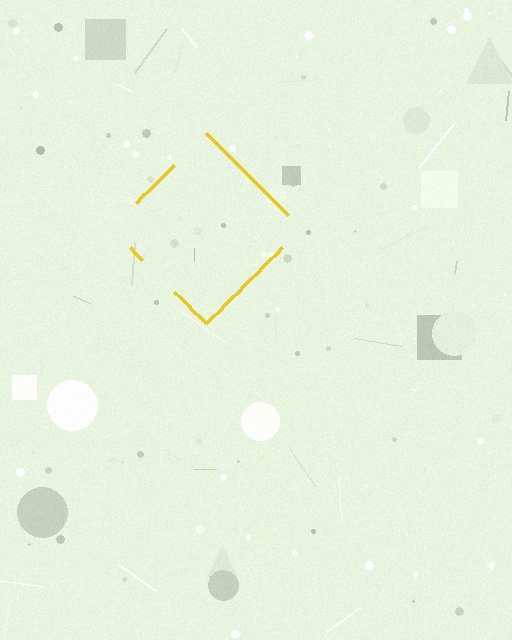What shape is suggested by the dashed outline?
The dashed outline suggests a diamond.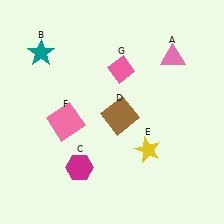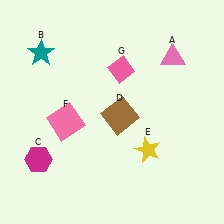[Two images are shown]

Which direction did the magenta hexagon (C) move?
The magenta hexagon (C) moved left.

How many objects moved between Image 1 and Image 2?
1 object moved between the two images.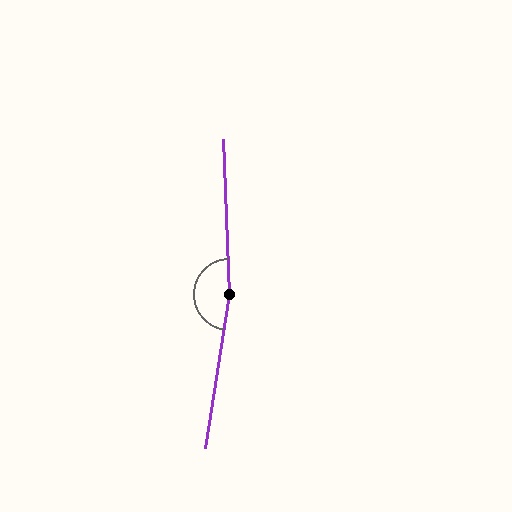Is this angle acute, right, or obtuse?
It is obtuse.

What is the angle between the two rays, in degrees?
Approximately 169 degrees.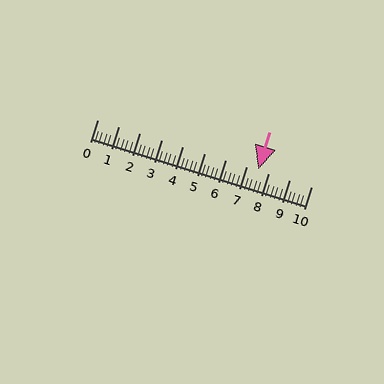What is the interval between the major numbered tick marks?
The major tick marks are spaced 1 units apart.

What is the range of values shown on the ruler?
The ruler shows values from 0 to 10.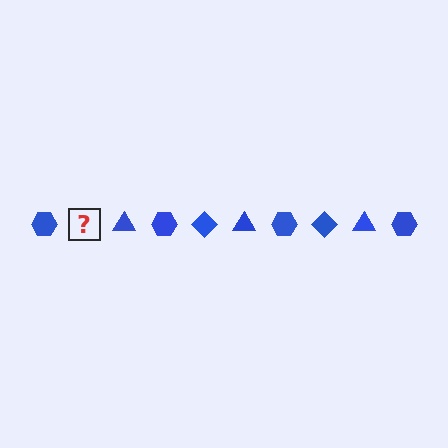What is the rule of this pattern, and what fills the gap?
The rule is that the pattern cycles through hexagon, diamond, triangle shapes in blue. The gap should be filled with a blue diamond.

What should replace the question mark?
The question mark should be replaced with a blue diamond.